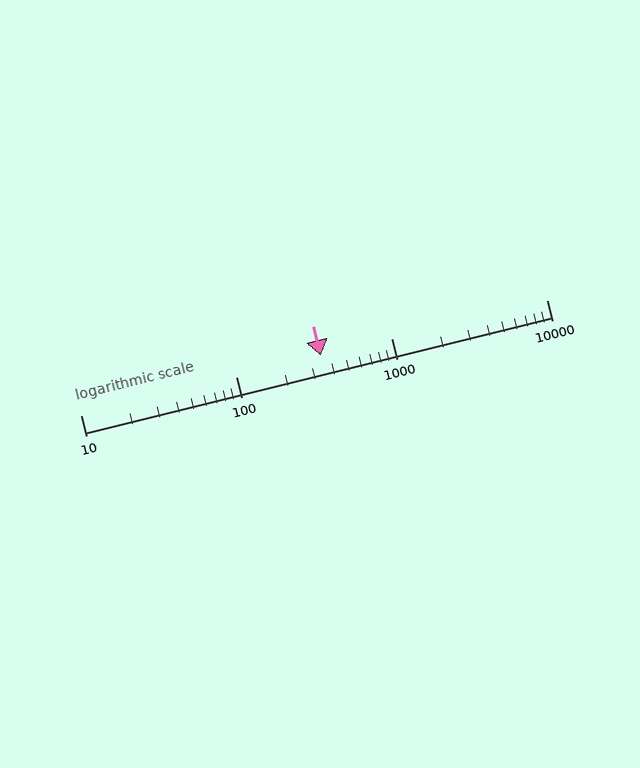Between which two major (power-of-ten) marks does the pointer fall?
The pointer is between 100 and 1000.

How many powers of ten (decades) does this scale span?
The scale spans 3 decades, from 10 to 10000.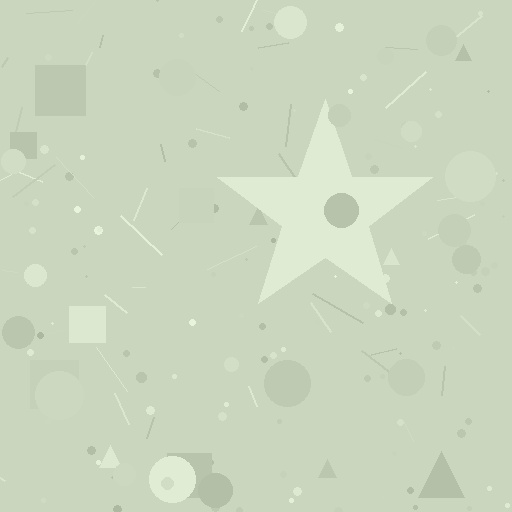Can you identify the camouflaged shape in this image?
The camouflaged shape is a star.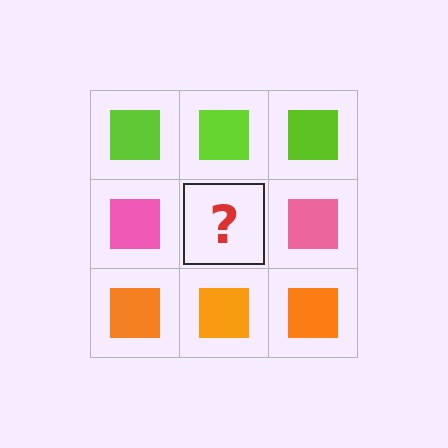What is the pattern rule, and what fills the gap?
The rule is that each row has a consistent color. The gap should be filled with a pink square.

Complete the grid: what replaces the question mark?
The question mark should be replaced with a pink square.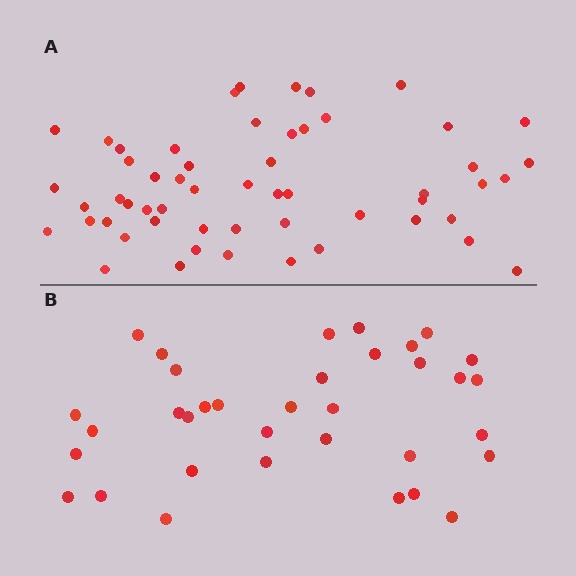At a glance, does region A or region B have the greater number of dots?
Region A (the top region) has more dots.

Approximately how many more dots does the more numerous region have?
Region A has approximately 20 more dots than region B.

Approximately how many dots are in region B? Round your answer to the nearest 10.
About 40 dots. (The exact count is 35, which rounds to 40.)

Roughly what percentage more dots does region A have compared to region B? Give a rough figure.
About 55% more.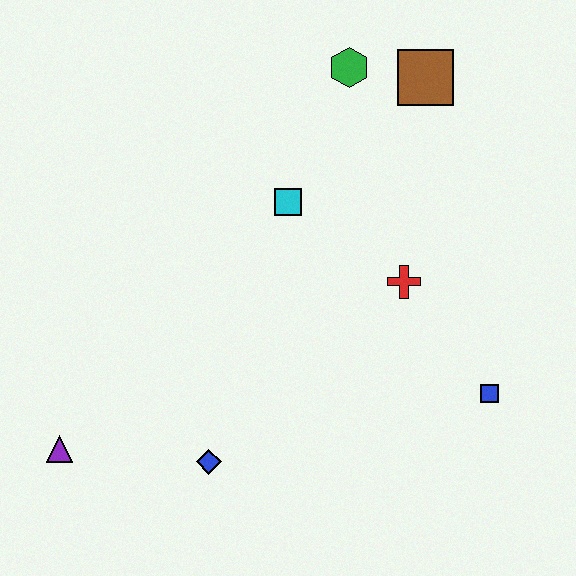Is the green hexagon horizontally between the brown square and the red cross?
No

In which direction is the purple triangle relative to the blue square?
The purple triangle is to the left of the blue square.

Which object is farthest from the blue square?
The purple triangle is farthest from the blue square.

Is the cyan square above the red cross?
Yes